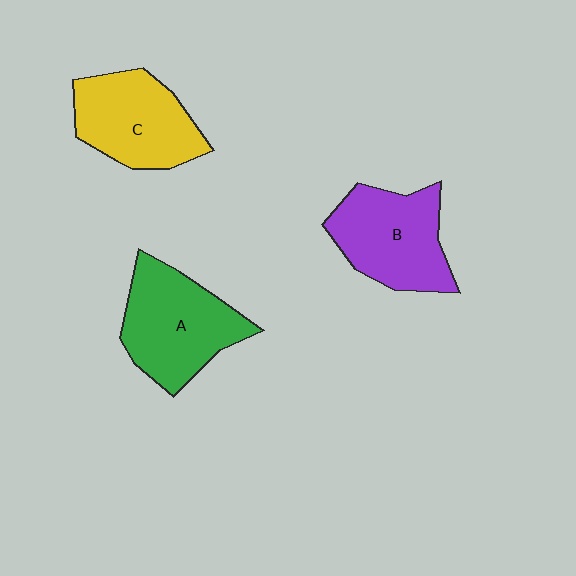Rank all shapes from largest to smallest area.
From largest to smallest: A (green), B (purple), C (yellow).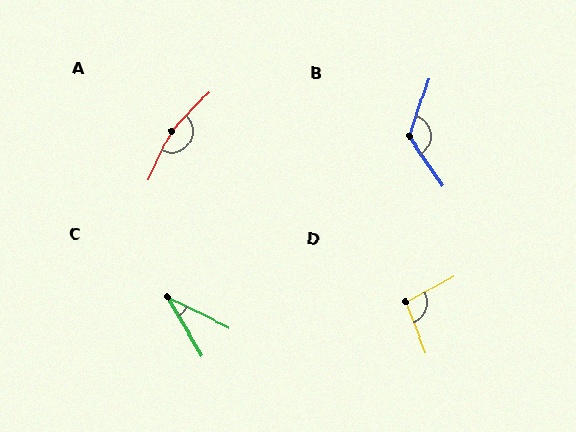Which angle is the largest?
A, at approximately 161 degrees.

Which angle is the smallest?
C, at approximately 33 degrees.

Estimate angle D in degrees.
Approximately 97 degrees.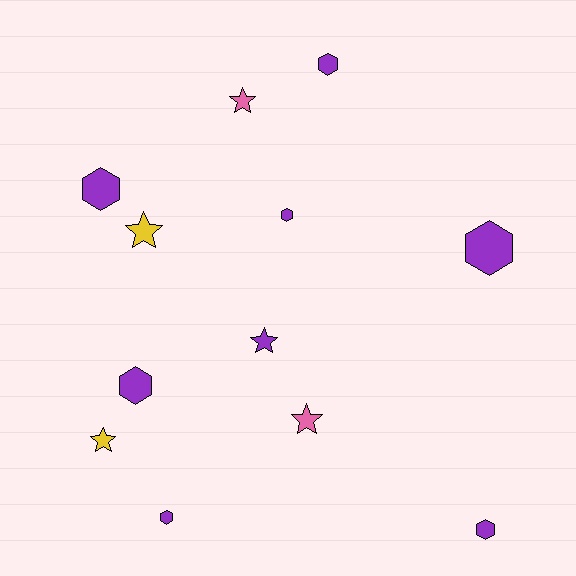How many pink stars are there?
There are 2 pink stars.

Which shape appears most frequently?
Hexagon, with 7 objects.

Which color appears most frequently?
Purple, with 8 objects.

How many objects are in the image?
There are 12 objects.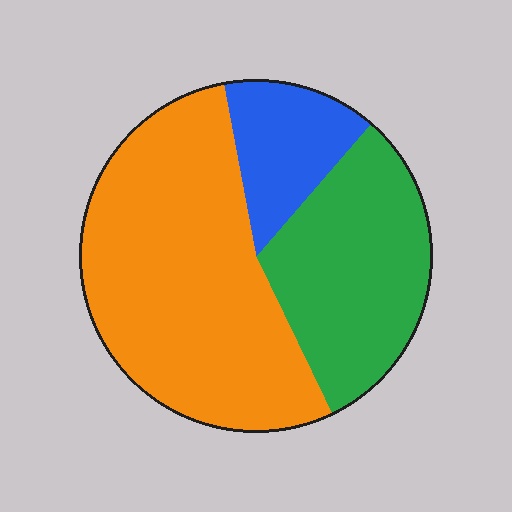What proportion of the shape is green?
Green takes up about one third (1/3) of the shape.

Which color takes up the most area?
Orange, at roughly 55%.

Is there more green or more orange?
Orange.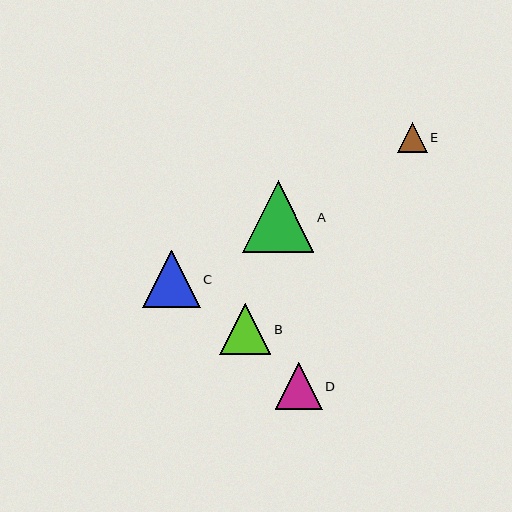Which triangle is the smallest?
Triangle E is the smallest with a size of approximately 30 pixels.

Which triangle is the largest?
Triangle A is the largest with a size of approximately 72 pixels.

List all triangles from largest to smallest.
From largest to smallest: A, C, B, D, E.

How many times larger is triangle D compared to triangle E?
Triangle D is approximately 1.6 times the size of triangle E.